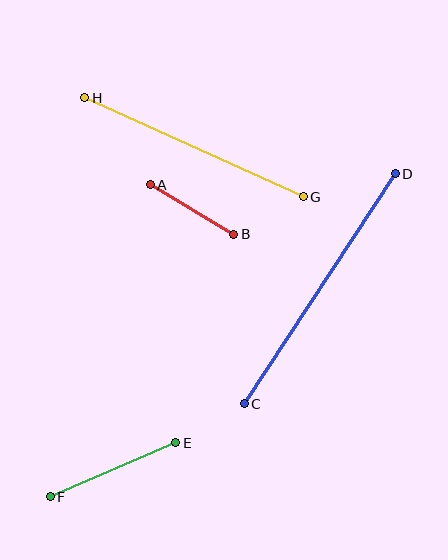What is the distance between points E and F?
The distance is approximately 136 pixels.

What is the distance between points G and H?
The distance is approximately 240 pixels.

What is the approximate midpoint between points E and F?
The midpoint is at approximately (113, 470) pixels.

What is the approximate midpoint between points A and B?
The midpoint is at approximately (192, 209) pixels.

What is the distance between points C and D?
The distance is approximately 275 pixels.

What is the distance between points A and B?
The distance is approximately 97 pixels.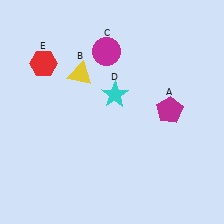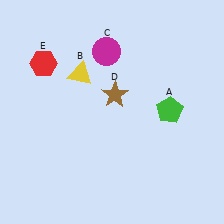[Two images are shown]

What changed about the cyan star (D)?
In Image 1, D is cyan. In Image 2, it changed to brown.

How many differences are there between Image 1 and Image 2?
There are 2 differences between the two images.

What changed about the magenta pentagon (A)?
In Image 1, A is magenta. In Image 2, it changed to green.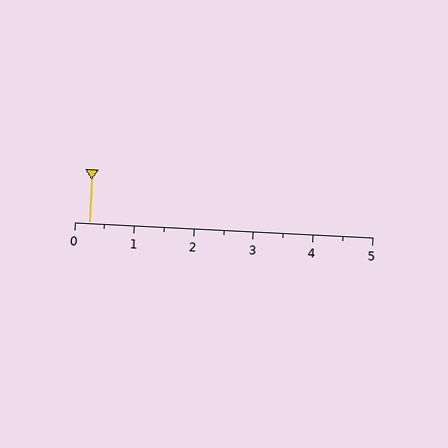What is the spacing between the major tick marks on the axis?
The major ticks are spaced 1 apart.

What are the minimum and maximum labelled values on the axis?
The axis runs from 0 to 5.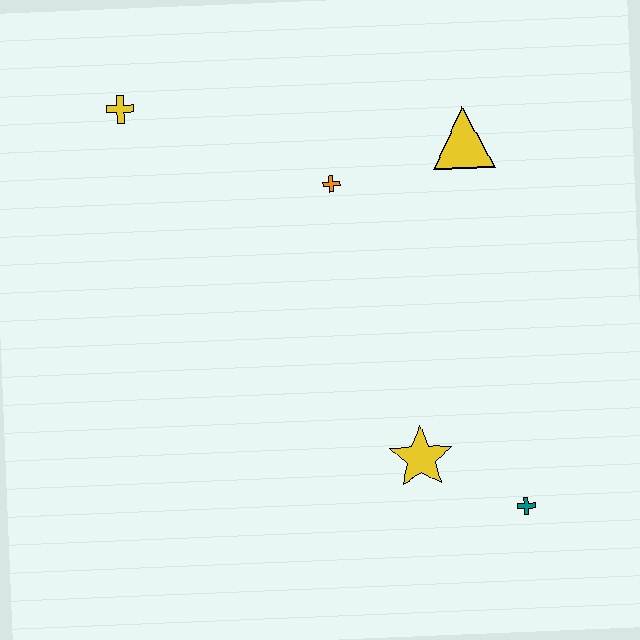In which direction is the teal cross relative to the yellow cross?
The teal cross is below the yellow cross.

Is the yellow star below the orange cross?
Yes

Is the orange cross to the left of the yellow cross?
No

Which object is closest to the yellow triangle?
The orange cross is closest to the yellow triangle.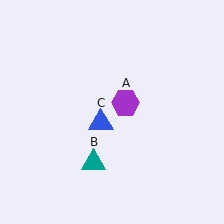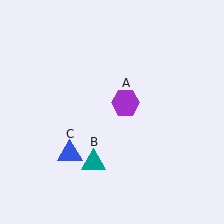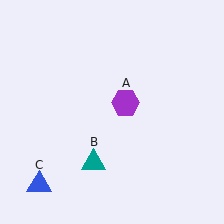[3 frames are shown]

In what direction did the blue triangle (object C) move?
The blue triangle (object C) moved down and to the left.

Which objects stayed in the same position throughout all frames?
Purple hexagon (object A) and teal triangle (object B) remained stationary.